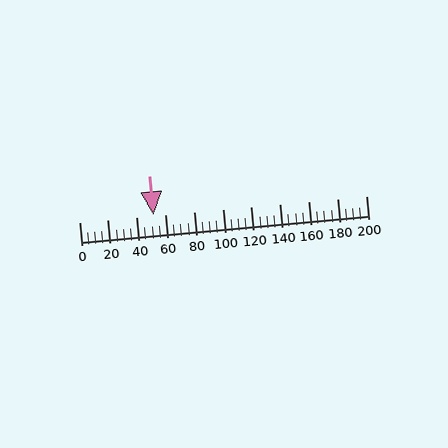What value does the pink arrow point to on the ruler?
The pink arrow points to approximately 52.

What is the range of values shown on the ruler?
The ruler shows values from 0 to 200.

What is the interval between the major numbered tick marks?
The major tick marks are spaced 20 units apart.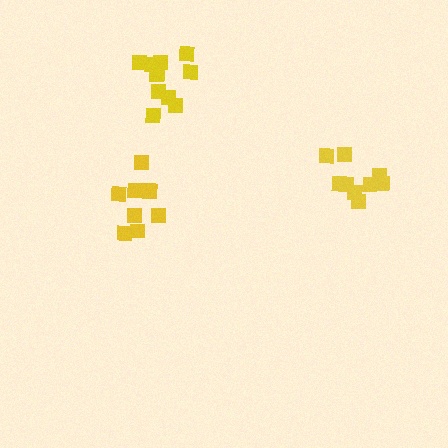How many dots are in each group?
Group 1: 9 dots, Group 2: 11 dots, Group 3: 9 dots (29 total).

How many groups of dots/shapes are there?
There are 3 groups.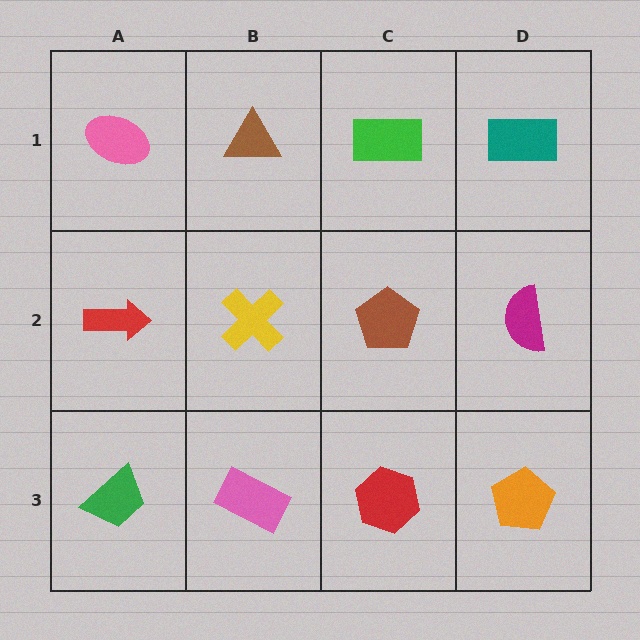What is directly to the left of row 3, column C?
A pink rectangle.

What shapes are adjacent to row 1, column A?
A red arrow (row 2, column A), a brown triangle (row 1, column B).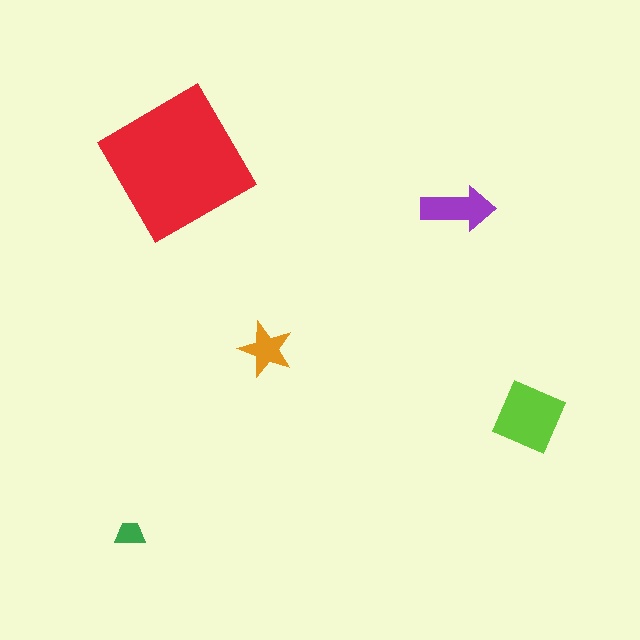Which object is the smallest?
The green trapezoid.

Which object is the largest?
The red diamond.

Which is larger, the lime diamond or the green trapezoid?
The lime diamond.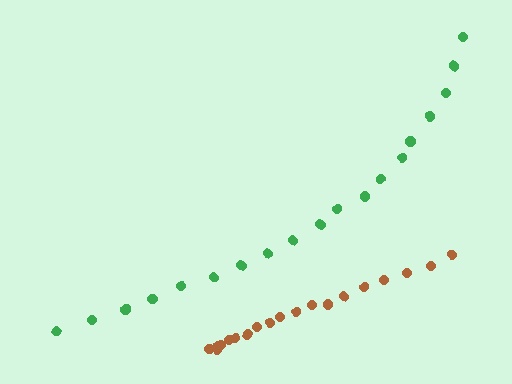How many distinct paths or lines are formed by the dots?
There are 2 distinct paths.